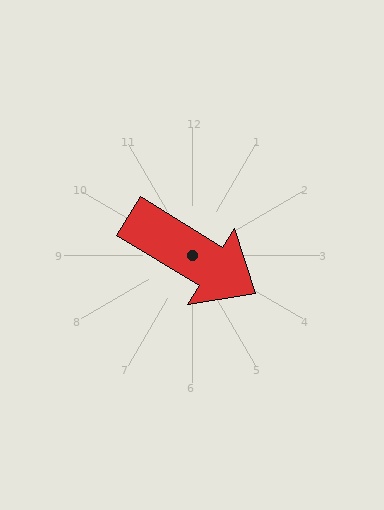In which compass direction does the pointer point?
Southeast.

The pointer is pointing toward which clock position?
Roughly 4 o'clock.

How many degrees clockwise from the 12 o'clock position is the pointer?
Approximately 121 degrees.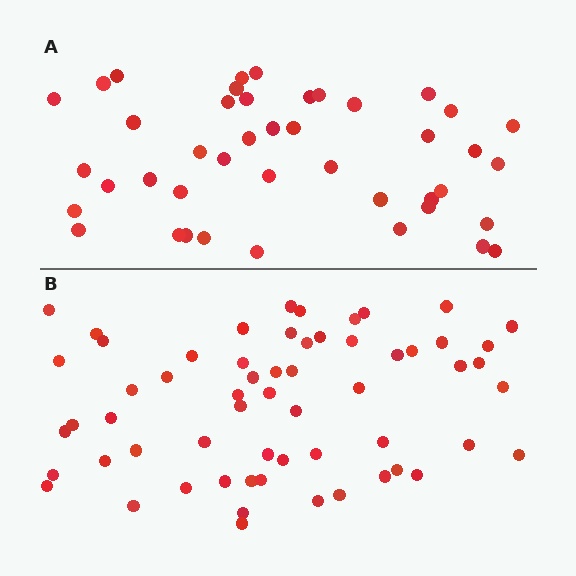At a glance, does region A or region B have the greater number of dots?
Region B (the bottom region) has more dots.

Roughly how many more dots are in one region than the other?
Region B has approximately 15 more dots than region A.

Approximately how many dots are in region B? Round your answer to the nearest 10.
About 60 dots.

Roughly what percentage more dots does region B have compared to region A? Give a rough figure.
About 40% more.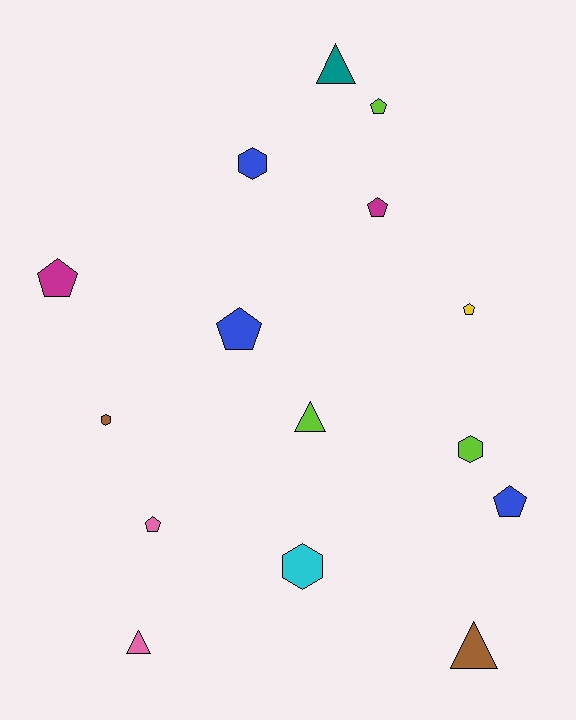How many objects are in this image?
There are 15 objects.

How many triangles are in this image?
There are 4 triangles.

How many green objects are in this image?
There are no green objects.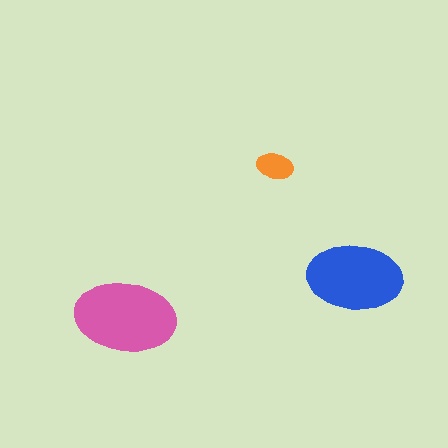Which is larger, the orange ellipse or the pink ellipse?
The pink one.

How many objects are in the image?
There are 3 objects in the image.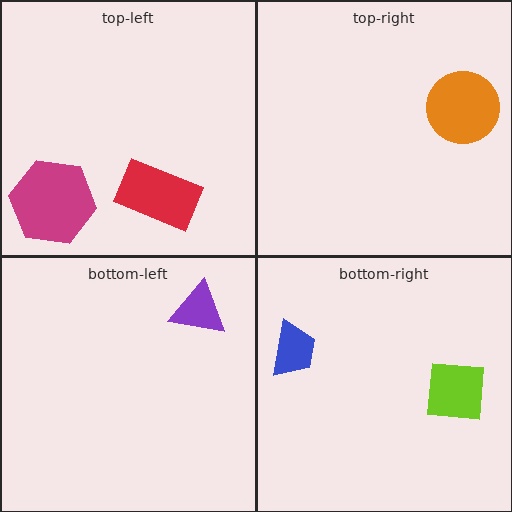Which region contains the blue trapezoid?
The bottom-right region.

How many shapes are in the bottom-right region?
2.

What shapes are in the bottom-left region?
The purple triangle.